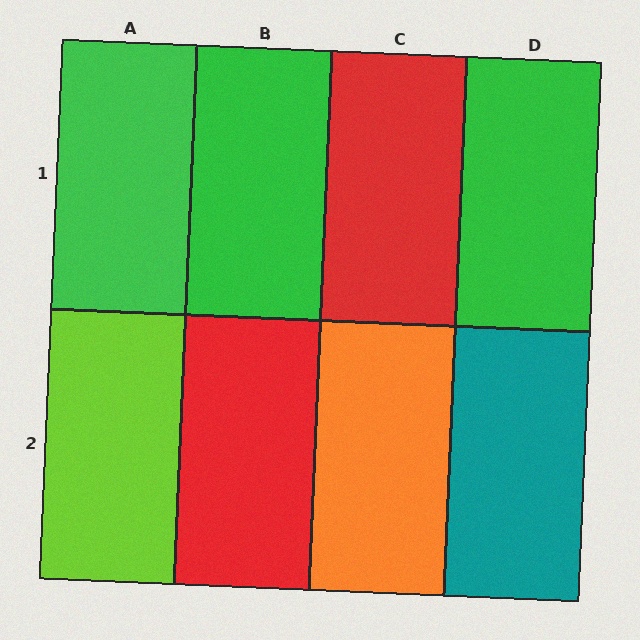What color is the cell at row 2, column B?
Red.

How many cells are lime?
1 cell is lime.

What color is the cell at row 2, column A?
Lime.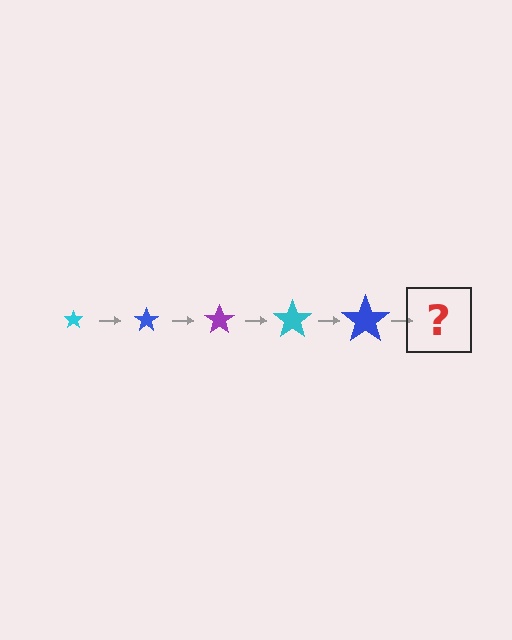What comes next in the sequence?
The next element should be a purple star, larger than the previous one.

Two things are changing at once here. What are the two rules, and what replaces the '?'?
The two rules are that the star grows larger each step and the color cycles through cyan, blue, and purple. The '?' should be a purple star, larger than the previous one.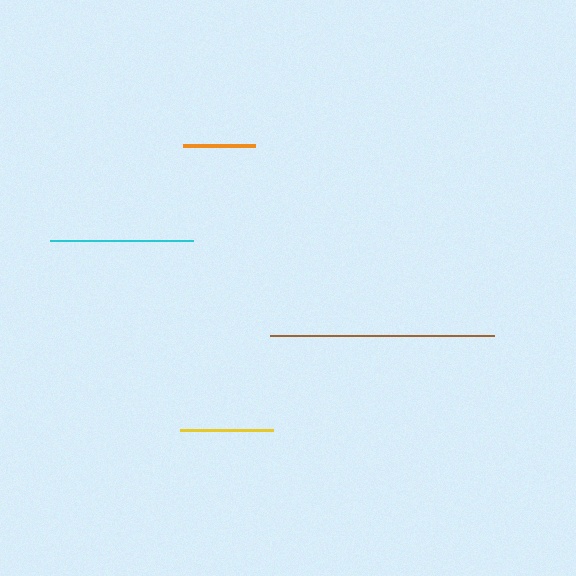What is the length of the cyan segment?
The cyan segment is approximately 143 pixels long.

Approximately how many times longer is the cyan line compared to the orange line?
The cyan line is approximately 2.0 times the length of the orange line.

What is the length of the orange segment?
The orange segment is approximately 72 pixels long.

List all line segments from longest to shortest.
From longest to shortest: brown, cyan, yellow, orange.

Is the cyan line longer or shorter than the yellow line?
The cyan line is longer than the yellow line.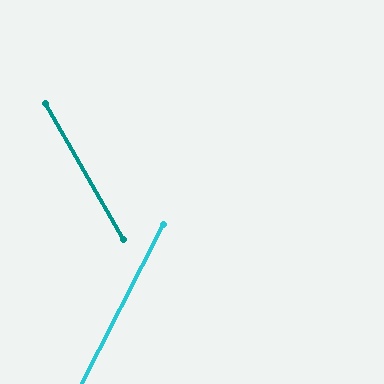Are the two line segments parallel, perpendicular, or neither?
Neither parallel nor perpendicular — they differ by about 57°.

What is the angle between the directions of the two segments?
Approximately 57 degrees.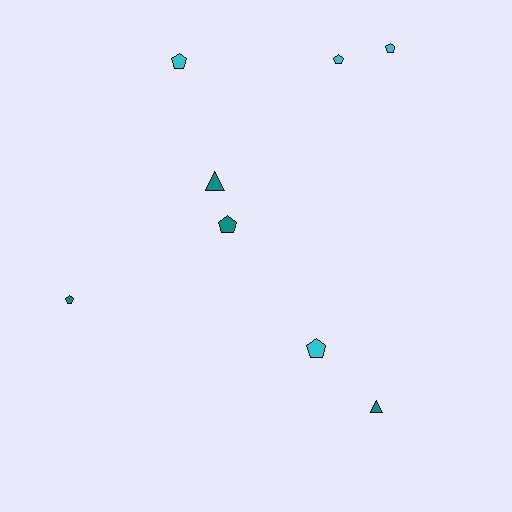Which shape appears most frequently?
Pentagon, with 6 objects.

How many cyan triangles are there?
There are no cyan triangles.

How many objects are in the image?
There are 8 objects.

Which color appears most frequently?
Teal, with 4 objects.